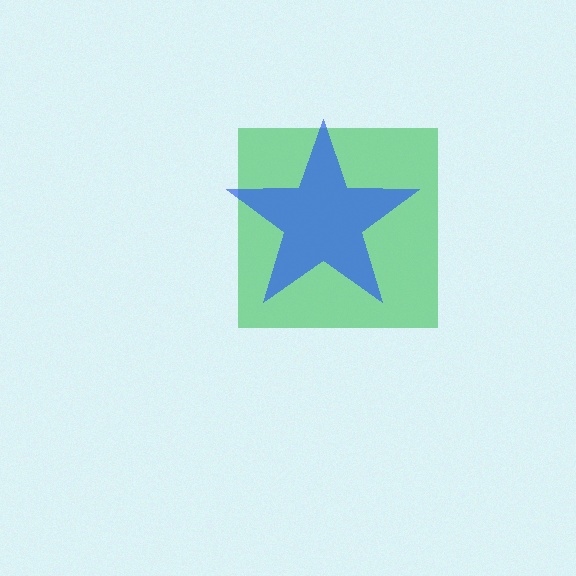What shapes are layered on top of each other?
The layered shapes are: a green square, a blue star.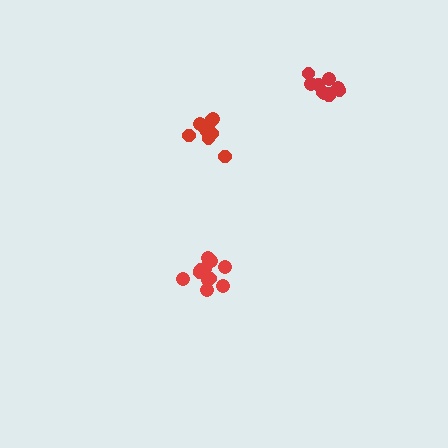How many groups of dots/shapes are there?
There are 3 groups.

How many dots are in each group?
Group 1: 9 dots, Group 2: 10 dots, Group 3: 11 dots (30 total).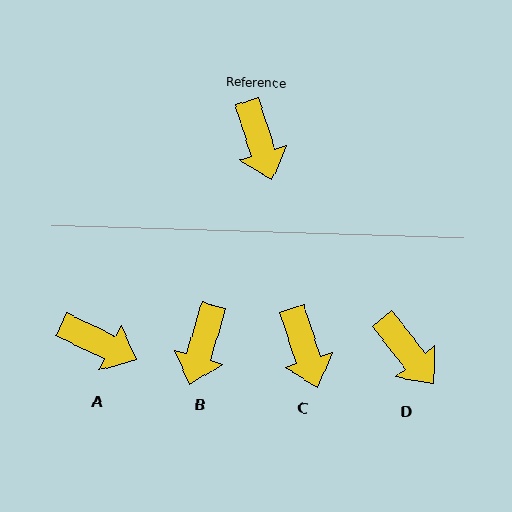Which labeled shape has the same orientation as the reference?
C.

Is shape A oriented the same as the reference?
No, it is off by about 46 degrees.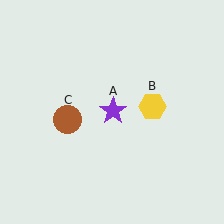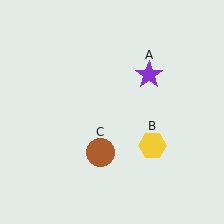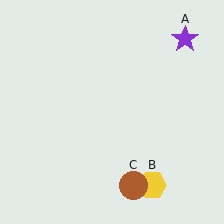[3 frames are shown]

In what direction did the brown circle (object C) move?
The brown circle (object C) moved down and to the right.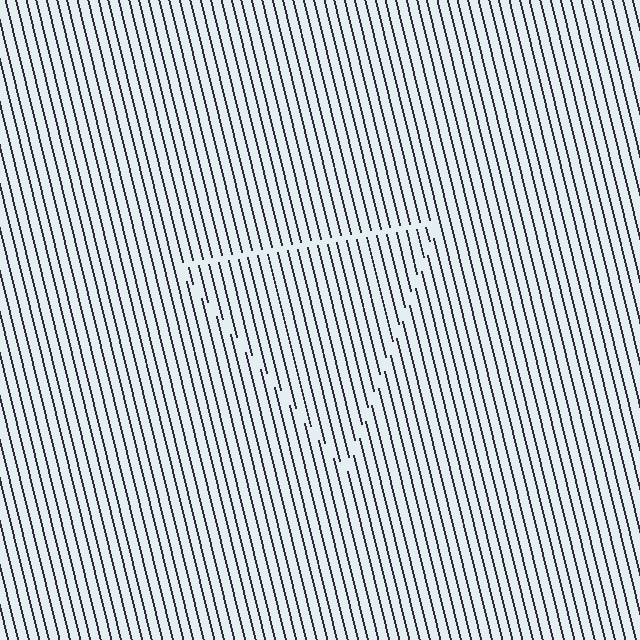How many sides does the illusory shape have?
3 sides — the line-ends trace a triangle.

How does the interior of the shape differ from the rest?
The interior of the shape contains the same grating, shifted by half a period — the contour is defined by the phase discontinuity where line-ends from the inner and outer gratings abut.